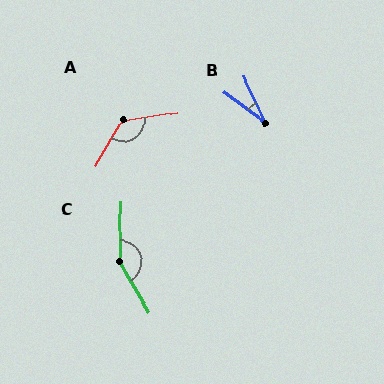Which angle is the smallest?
B, at approximately 28 degrees.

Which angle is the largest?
C, at approximately 149 degrees.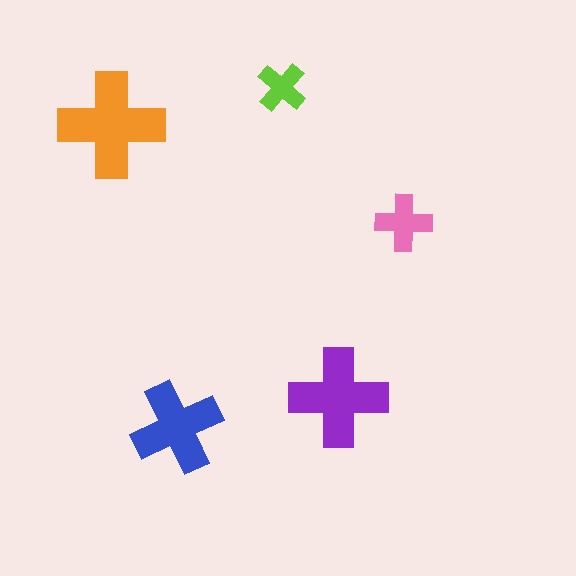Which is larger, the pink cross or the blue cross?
The blue one.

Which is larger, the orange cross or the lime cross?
The orange one.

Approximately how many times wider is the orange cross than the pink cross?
About 2 times wider.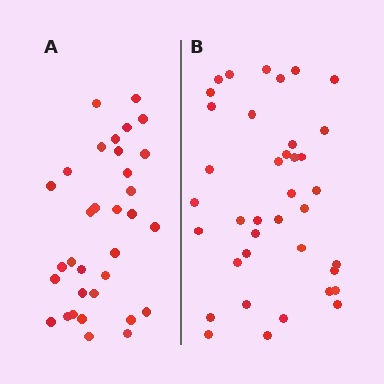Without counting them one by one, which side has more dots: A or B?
Region B (the right region) has more dots.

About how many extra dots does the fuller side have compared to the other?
Region B has about 5 more dots than region A.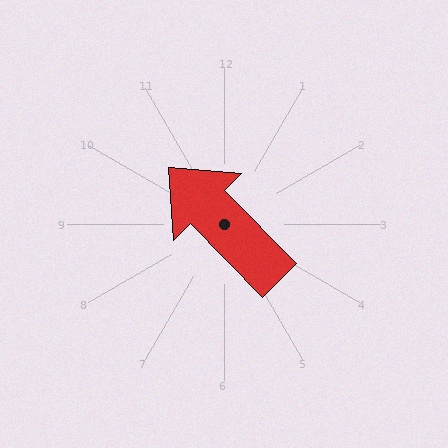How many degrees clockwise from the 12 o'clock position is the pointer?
Approximately 315 degrees.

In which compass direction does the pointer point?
Northwest.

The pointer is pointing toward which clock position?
Roughly 11 o'clock.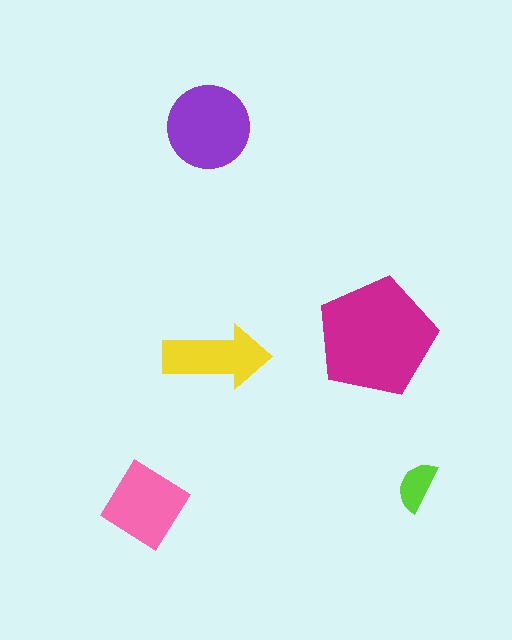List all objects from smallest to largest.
The lime semicircle, the yellow arrow, the pink diamond, the purple circle, the magenta pentagon.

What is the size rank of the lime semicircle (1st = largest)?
5th.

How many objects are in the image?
There are 5 objects in the image.